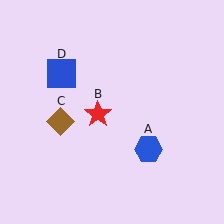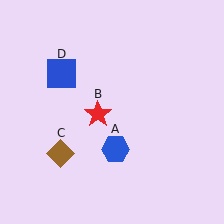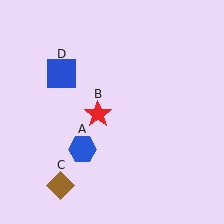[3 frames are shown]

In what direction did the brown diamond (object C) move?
The brown diamond (object C) moved down.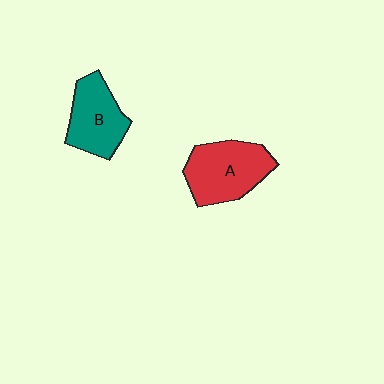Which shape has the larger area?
Shape A (red).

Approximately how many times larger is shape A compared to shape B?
Approximately 1.2 times.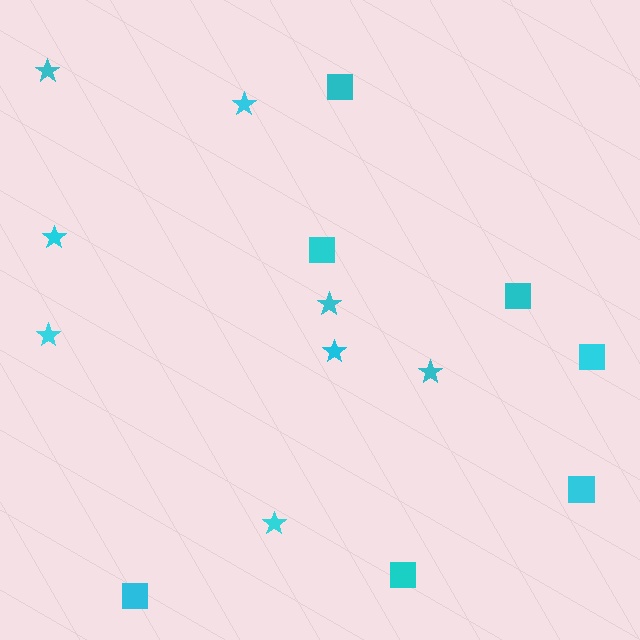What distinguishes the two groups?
There are 2 groups: one group of squares (7) and one group of stars (8).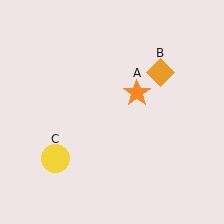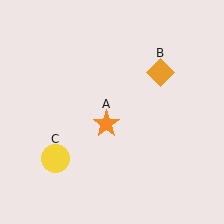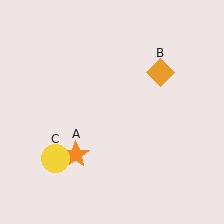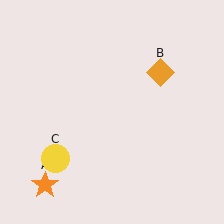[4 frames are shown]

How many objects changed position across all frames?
1 object changed position: orange star (object A).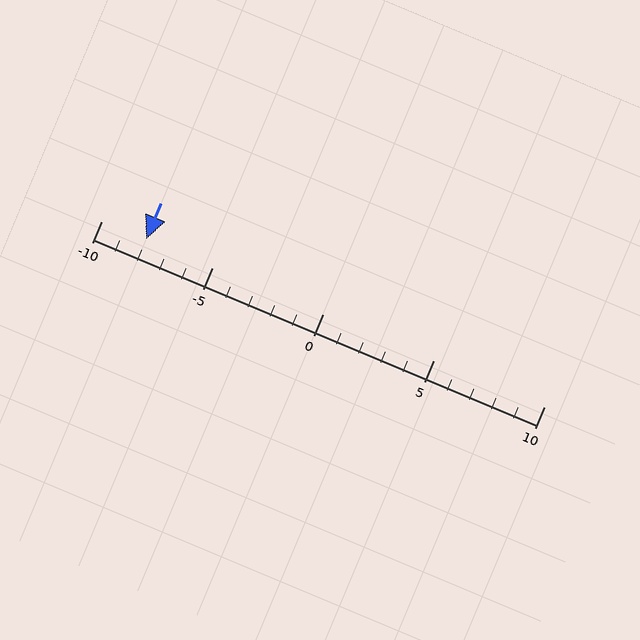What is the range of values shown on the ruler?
The ruler shows values from -10 to 10.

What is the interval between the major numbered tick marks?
The major tick marks are spaced 5 units apart.